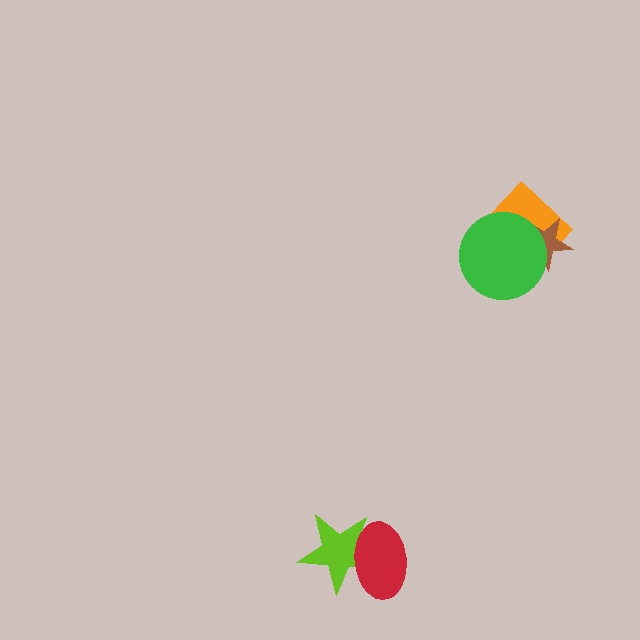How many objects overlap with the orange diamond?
2 objects overlap with the orange diamond.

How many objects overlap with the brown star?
2 objects overlap with the brown star.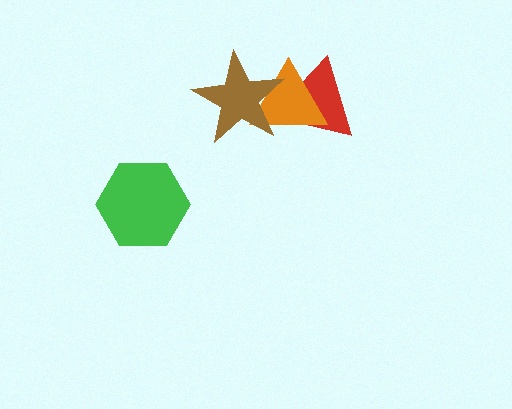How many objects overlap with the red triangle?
2 objects overlap with the red triangle.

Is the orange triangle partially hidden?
Yes, it is partially covered by another shape.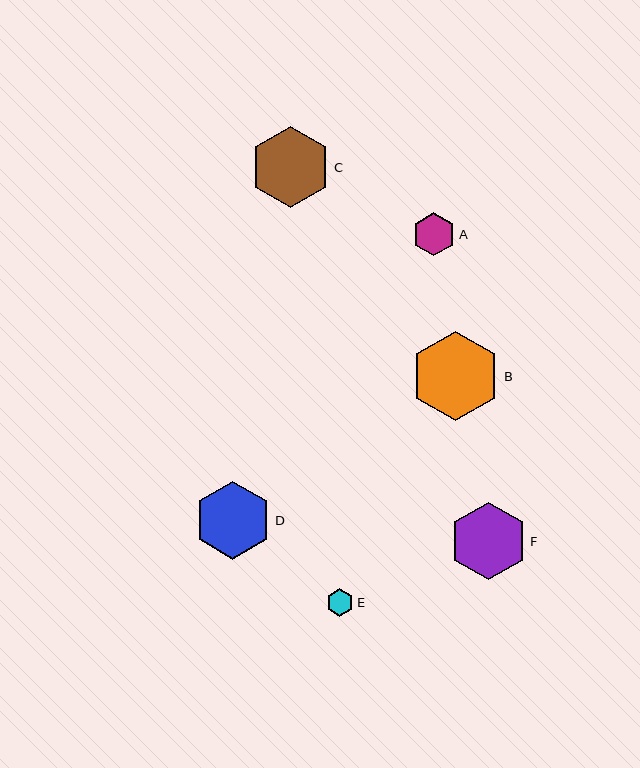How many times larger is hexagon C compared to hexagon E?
Hexagon C is approximately 2.9 times the size of hexagon E.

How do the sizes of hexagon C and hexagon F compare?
Hexagon C and hexagon F are approximately the same size.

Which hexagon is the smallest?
Hexagon E is the smallest with a size of approximately 27 pixels.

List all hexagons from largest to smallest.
From largest to smallest: B, C, F, D, A, E.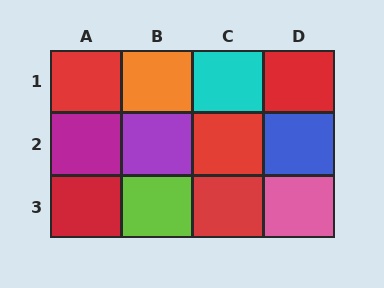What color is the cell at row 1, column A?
Red.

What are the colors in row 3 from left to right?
Red, lime, red, pink.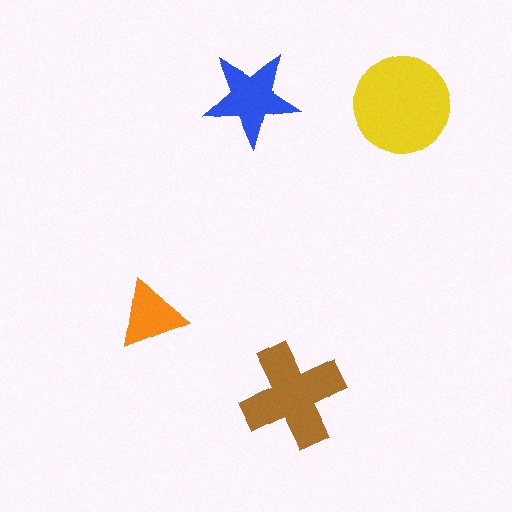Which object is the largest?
The yellow circle.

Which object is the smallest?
The orange triangle.